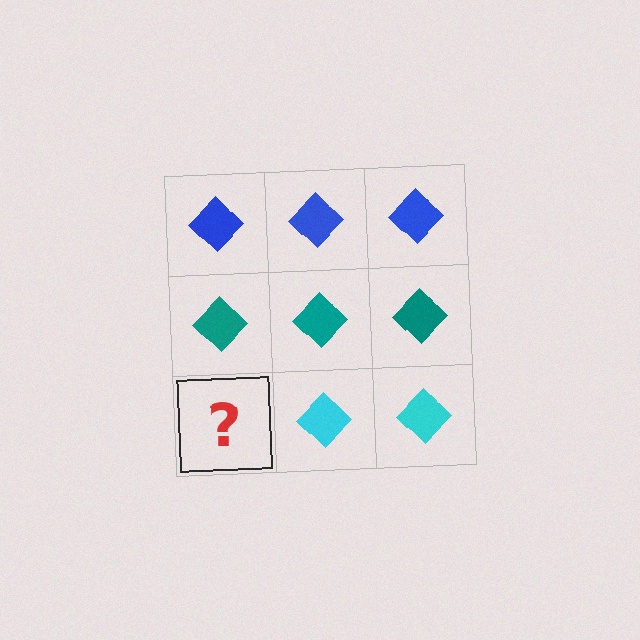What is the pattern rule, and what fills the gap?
The rule is that each row has a consistent color. The gap should be filled with a cyan diamond.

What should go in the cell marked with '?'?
The missing cell should contain a cyan diamond.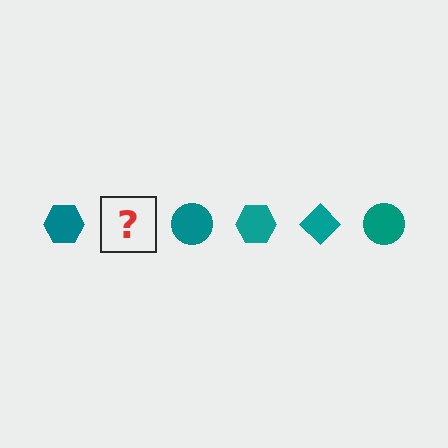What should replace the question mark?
The question mark should be replaced with a teal diamond.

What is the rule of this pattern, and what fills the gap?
The rule is that the pattern cycles through hexagon, diamond, circle shapes in teal. The gap should be filled with a teal diamond.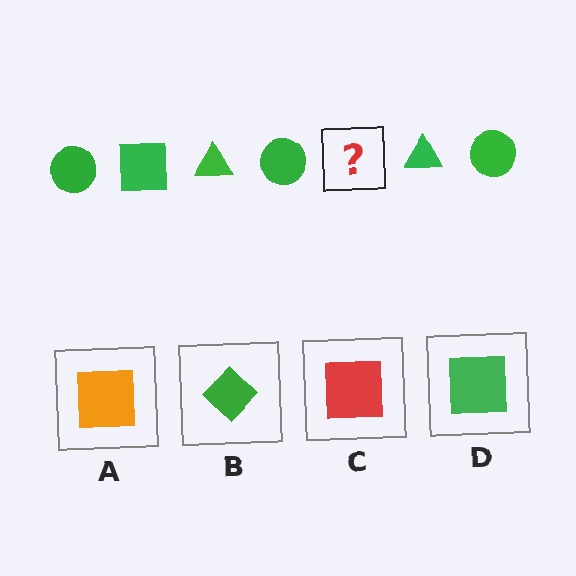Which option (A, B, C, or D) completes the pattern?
D.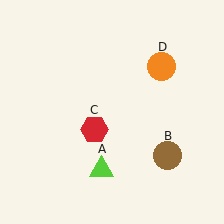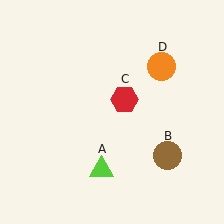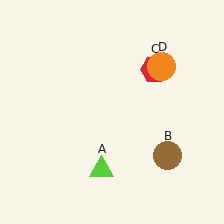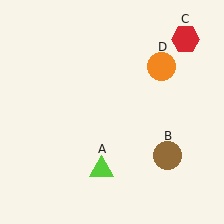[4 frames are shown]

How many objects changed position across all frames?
1 object changed position: red hexagon (object C).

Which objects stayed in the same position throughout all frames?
Lime triangle (object A) and brown circle (object B) and orange circle (object D) remained stationary.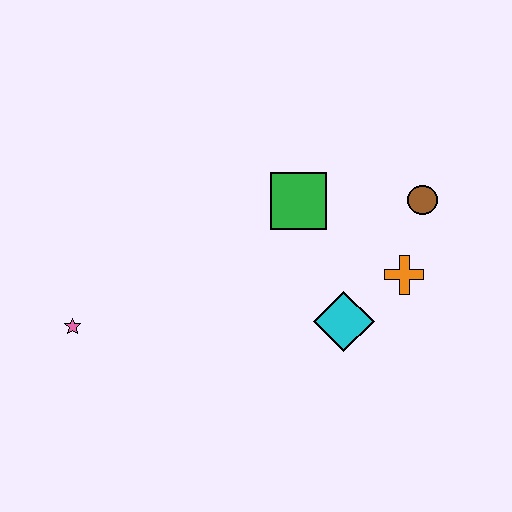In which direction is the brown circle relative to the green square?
The brown circle is to the right of the green square.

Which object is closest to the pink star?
The green square is closest to the pink star.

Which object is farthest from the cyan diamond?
The pink star is farthest from the cyan diamond.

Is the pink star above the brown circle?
No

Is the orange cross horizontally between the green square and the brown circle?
Yes